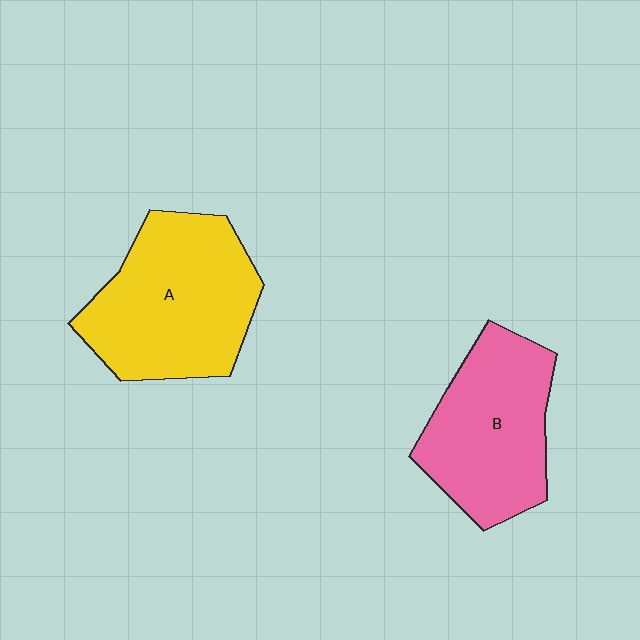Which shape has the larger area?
Shape A (yellow).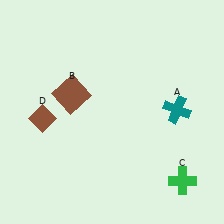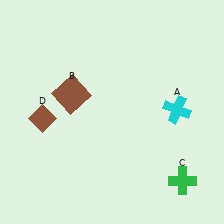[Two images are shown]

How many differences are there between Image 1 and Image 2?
There is 1 difference between the two images.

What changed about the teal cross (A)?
In Image 1, A is teal. In Image 2, it changed to cyan.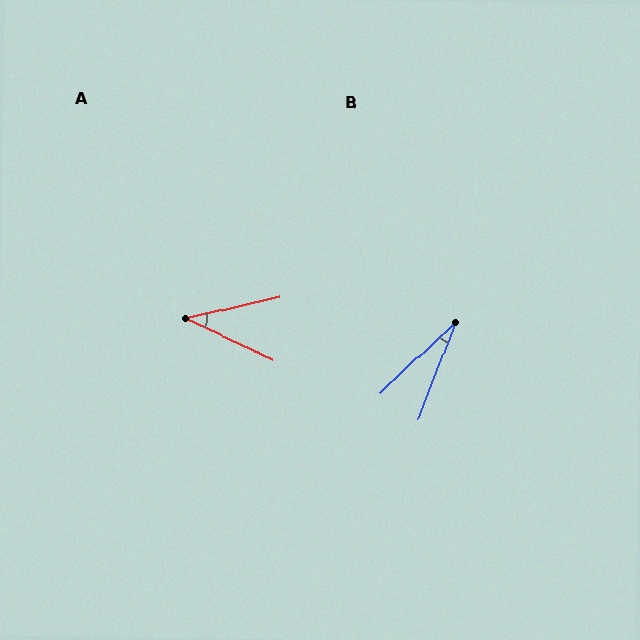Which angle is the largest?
A, at approximately 38 degrees.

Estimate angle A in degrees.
Approximately 38 degrees.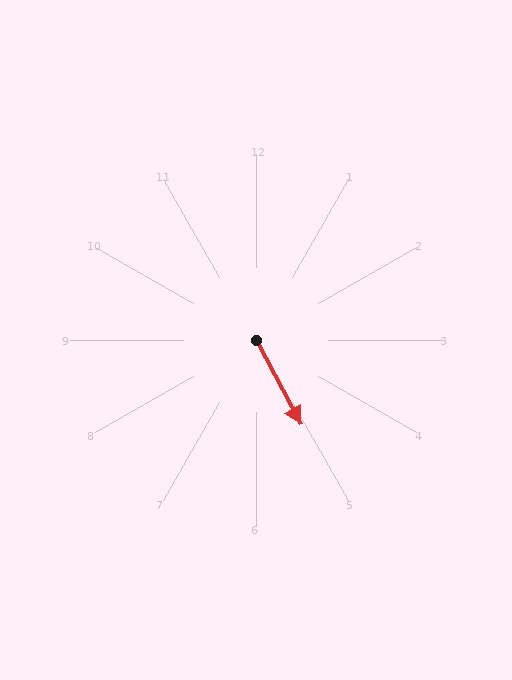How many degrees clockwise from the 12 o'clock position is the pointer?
Approximately 152 degrees.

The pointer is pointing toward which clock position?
Roughly 5 o'clock.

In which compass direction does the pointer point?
Southeast.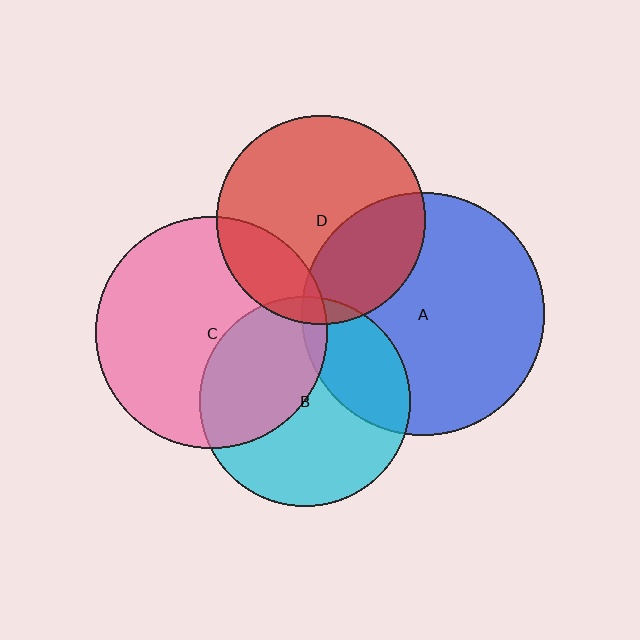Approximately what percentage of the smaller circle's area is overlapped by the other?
Approximately 25%.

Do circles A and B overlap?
Yes.